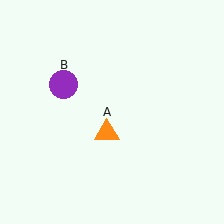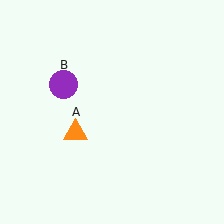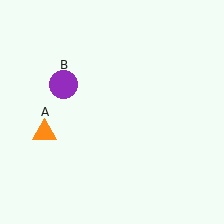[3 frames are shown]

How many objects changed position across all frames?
1 object changed position: orange triangle (object A).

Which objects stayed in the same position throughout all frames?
Purple circle (object B) remained stationary.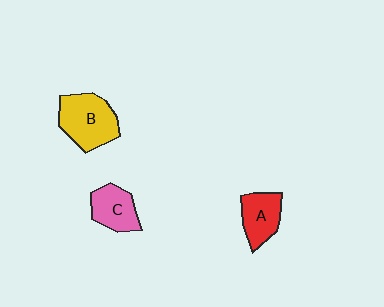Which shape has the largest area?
Shape B (yellow).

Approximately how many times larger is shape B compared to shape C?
Approximately 1.5 times.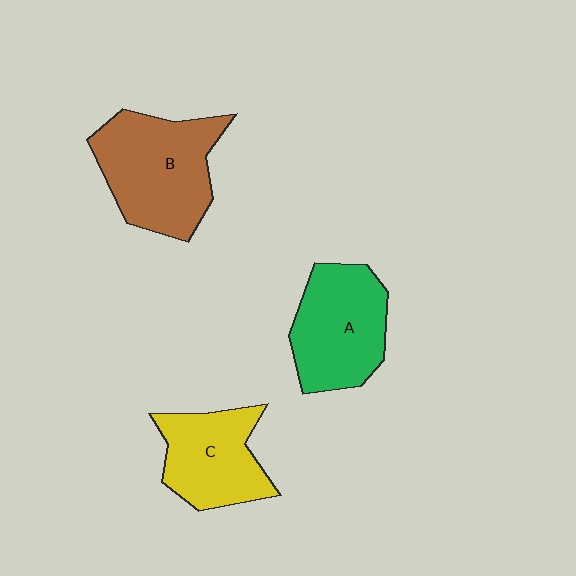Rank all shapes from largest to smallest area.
From largest to smallest: B (brown), A (green), C (yellow).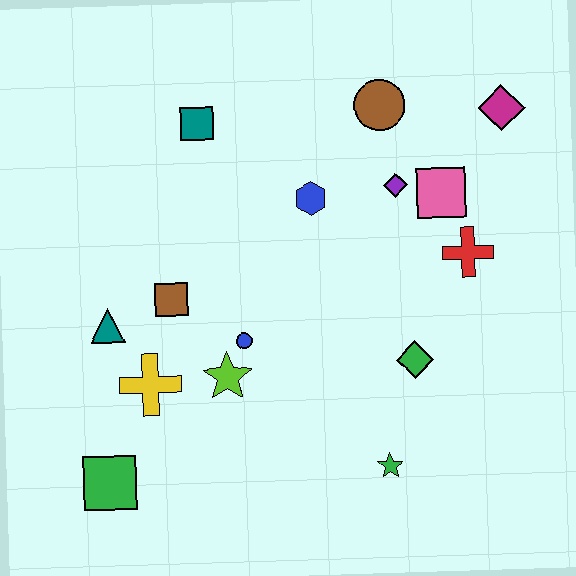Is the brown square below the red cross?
Yes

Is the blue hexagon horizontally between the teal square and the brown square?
No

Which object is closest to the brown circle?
The purple diamond is closest to the brown circle.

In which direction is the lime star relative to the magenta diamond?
The lime star is to the left of the magenta diamond.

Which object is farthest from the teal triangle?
The magenta diamond is farthest from the teal triangle.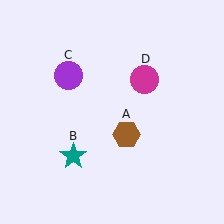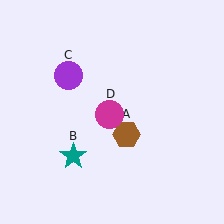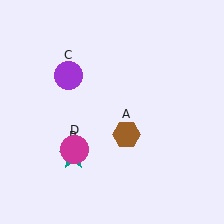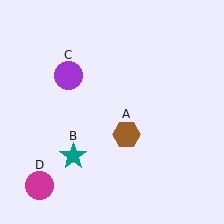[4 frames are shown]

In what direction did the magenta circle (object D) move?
The magenta circle (object D) moved down and to the left.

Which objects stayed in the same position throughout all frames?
Brown hexagon (object A) and teal star (object B) and purple circle (object C) remained stationary.